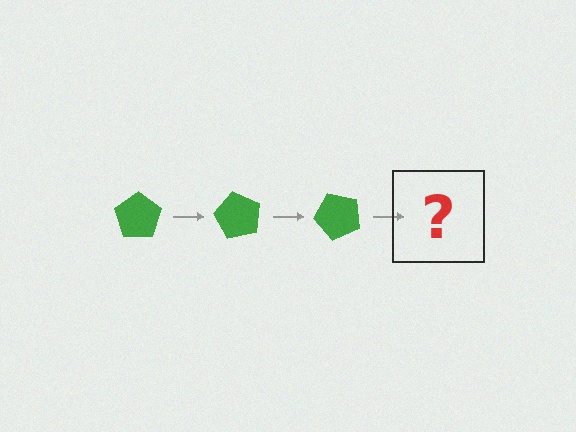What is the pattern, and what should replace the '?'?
The pattern is that the pentagon rotates 60 degrees each step. The '?' should be a green pentagon rotated 180 degrees.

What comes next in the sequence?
The next element should be a green pentagon rotated 180 degrees.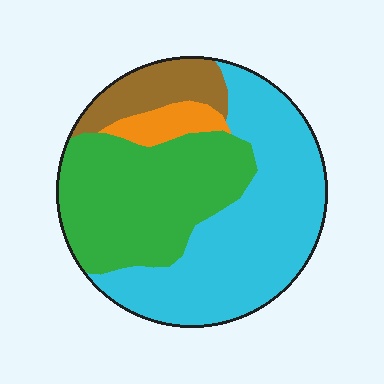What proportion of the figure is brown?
Brown covers roughly 10% of the figure.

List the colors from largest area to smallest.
From largest to smallest: cyan, green, brown, orange.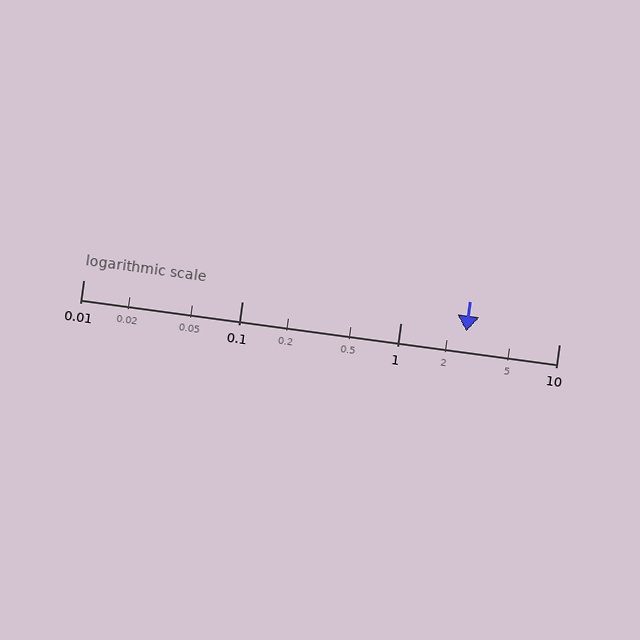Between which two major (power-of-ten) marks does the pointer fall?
The pointer is between 1 and 10.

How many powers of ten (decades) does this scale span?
The scale spans 3 decades, from 0.01 to 10.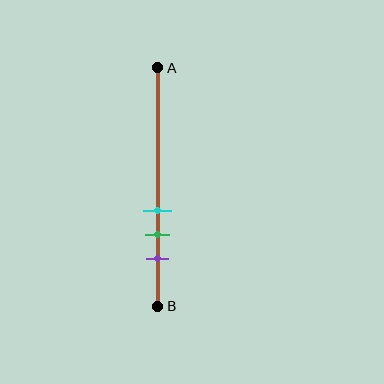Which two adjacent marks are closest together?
The cyan and green marks are the closest adjacent pair.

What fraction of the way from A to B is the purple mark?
The purple mark is approximately 80% (0.8) of the way from A to B.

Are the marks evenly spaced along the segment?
Yes, the marks are approximately evenly spaced.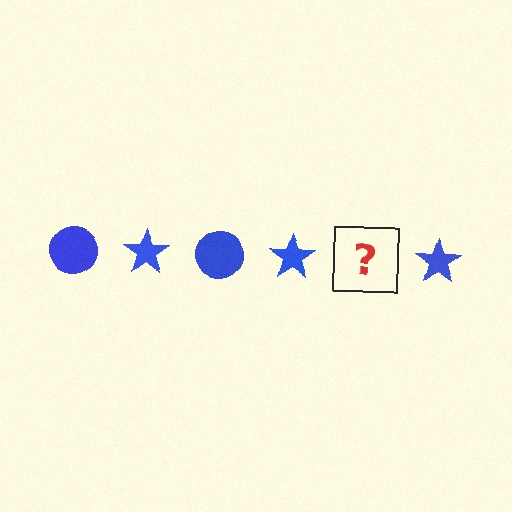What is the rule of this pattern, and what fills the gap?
The rule is that the pattern cycles through circle, star shapes in blue. The gap should be filled with a blue circle.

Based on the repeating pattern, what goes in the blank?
The blank should be a blue circle.